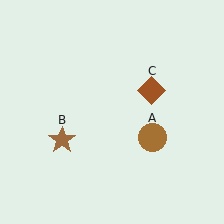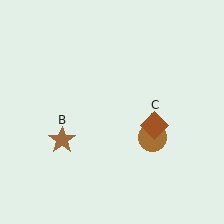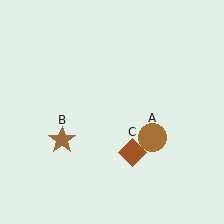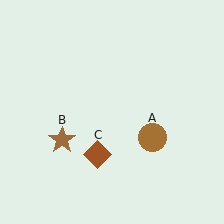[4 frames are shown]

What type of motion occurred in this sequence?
The brown diamond (object C) rotated clockwise around the center of the scene.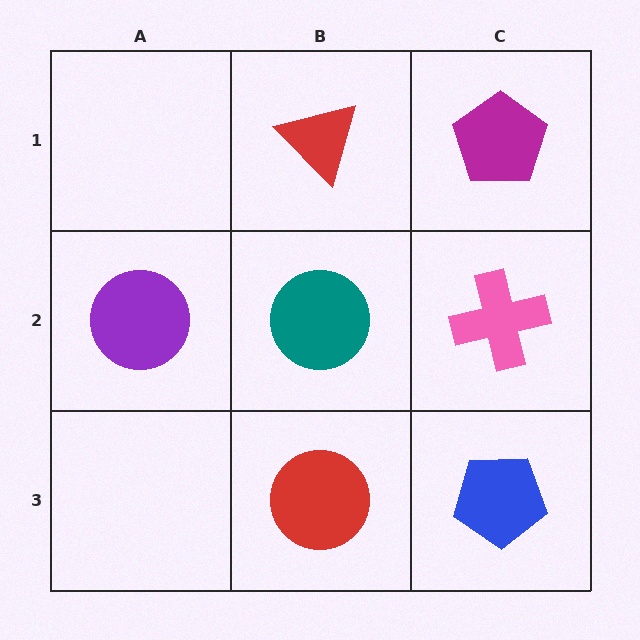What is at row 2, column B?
A teal circle.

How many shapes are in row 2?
3 shapes.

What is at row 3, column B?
A red circle.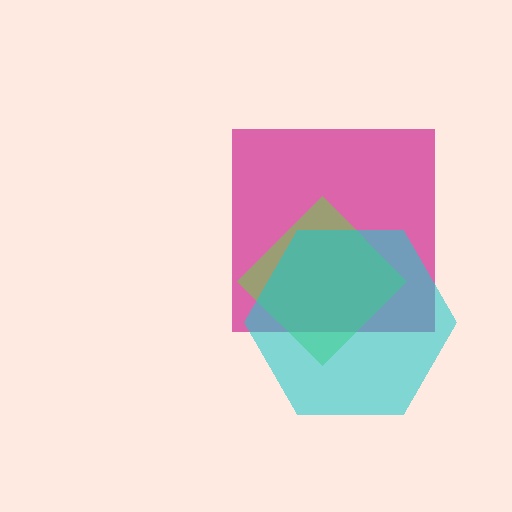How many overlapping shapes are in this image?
There are 3 overlapping shapes in the image.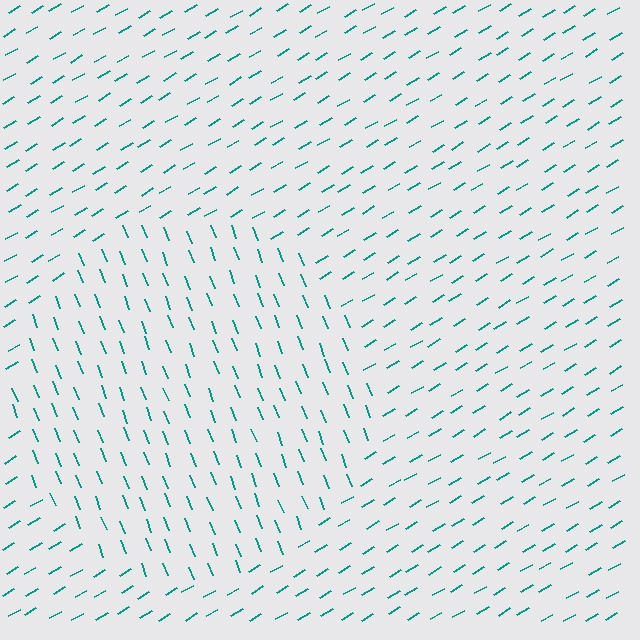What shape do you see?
I see a circle.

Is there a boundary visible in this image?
Yes, there is a texture boundary formed by a change in line orientation.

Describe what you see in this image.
The image is filled with small teal line segments. A circle region in the image has lines oriented differently from the surrounding lines, creating a visible texture boundary.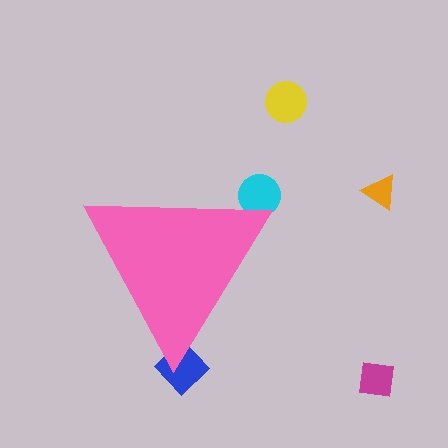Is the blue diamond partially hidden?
Yes, the blue diamond is partially hidden behind the pink triangle.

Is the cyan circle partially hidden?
Yes, the cyan circle is partially hidden behind the pink triangle.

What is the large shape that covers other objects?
A pink triangle.